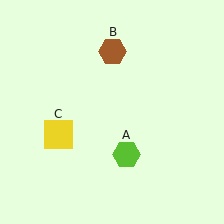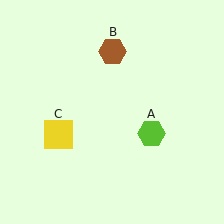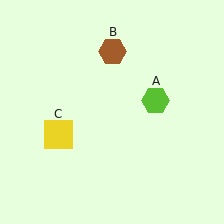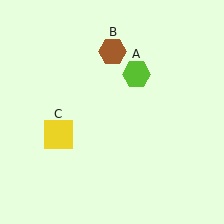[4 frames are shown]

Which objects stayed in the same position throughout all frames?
Brown hexagon (object B) and yellow square (object C) remained stationary.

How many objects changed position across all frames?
1 object changed position: lime hexagon (object A).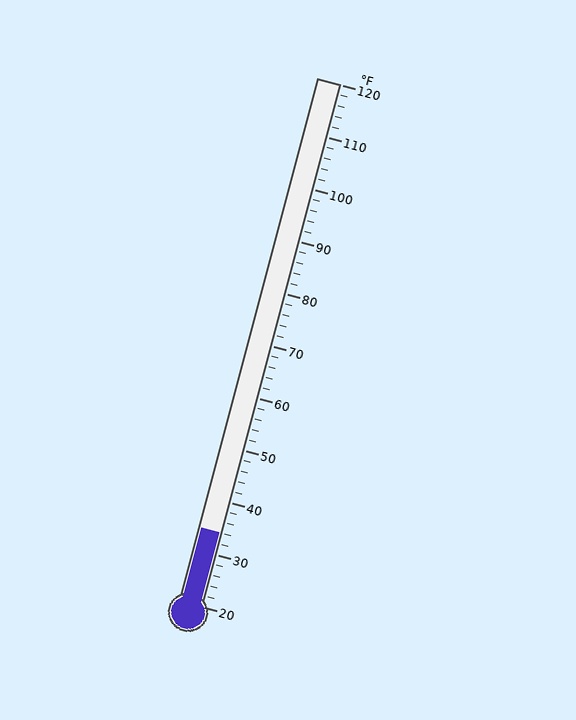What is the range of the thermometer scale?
The thermometer scale ranges from 20°F to 120°F.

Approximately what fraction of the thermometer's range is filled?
The thermometer is filled to approximately 15% of its range.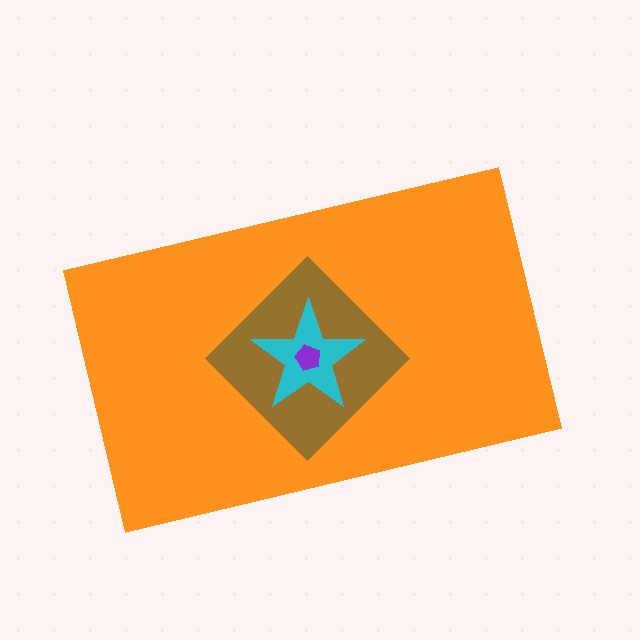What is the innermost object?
The purple pentagon.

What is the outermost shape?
The orange rectangle.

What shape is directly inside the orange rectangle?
The brown diamond.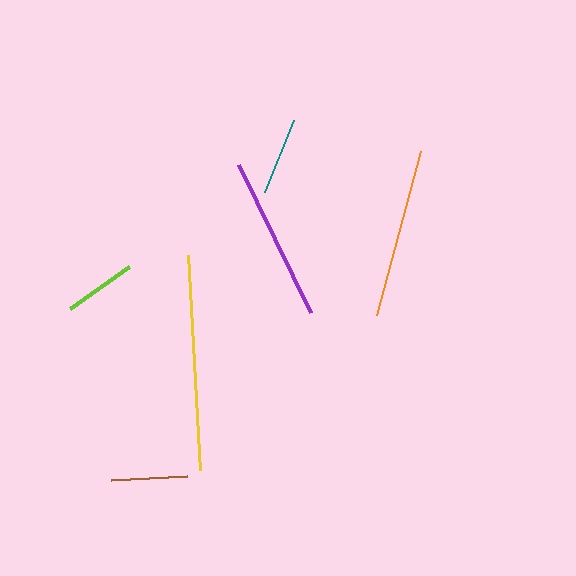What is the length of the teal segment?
The teal segment is approximately 78 pixels long.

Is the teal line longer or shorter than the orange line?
The orange line is longer than the teal line.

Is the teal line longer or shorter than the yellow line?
The yellow line is longer than the teal line.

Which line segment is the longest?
The yellow line is the longest at approximately 215 pixels.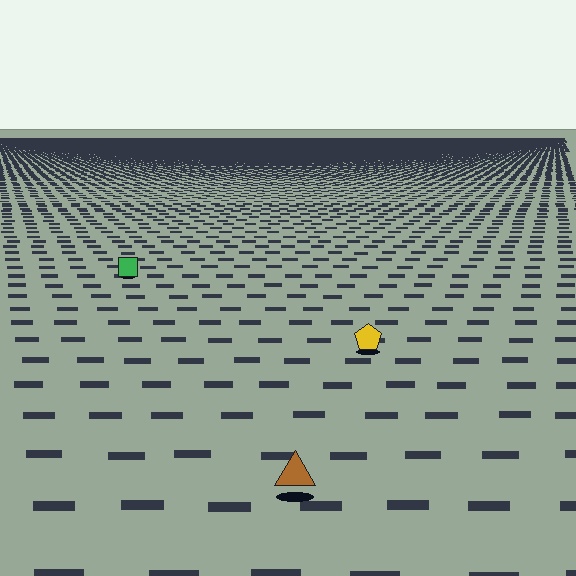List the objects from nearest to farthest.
From nearest to farthest: the brown triangle, the yellow pentagon, the green square.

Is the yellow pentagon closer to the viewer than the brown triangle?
No. The brown triangle is closer — you can tell from the texture gradient: the ground texture is coarser near it.